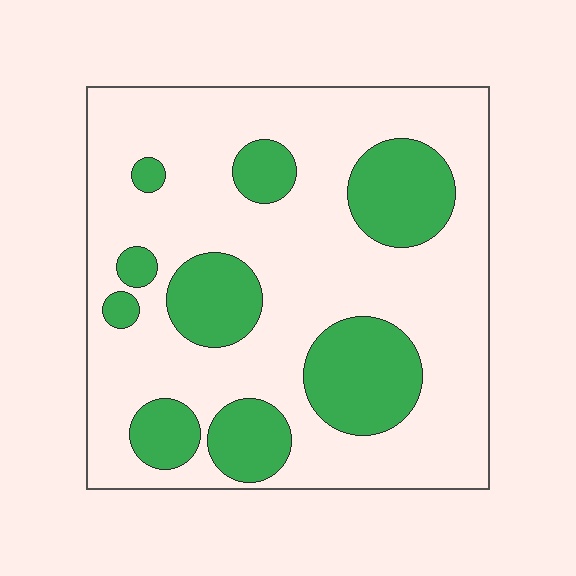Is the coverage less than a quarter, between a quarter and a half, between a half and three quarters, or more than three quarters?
Between a quarter and a half.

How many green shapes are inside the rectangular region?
9.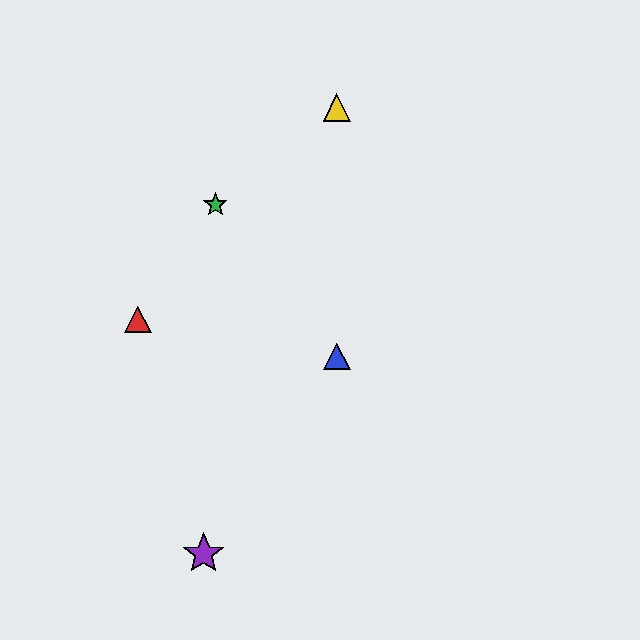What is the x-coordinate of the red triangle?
The red triangle is at x≈138.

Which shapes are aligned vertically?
The blue triangle, the yellow triangle are aligned vertically.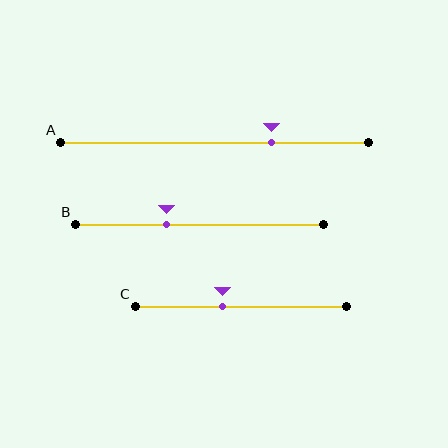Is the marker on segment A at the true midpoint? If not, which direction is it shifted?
No, the marker on segment A is shifted to the right by about 18% of the segment length.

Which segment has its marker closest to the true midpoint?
Segment C has its marker closest to the true midpoint.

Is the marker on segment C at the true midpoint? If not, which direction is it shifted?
No, the marker on segment C is shifted to the left by about 9% of the segment length.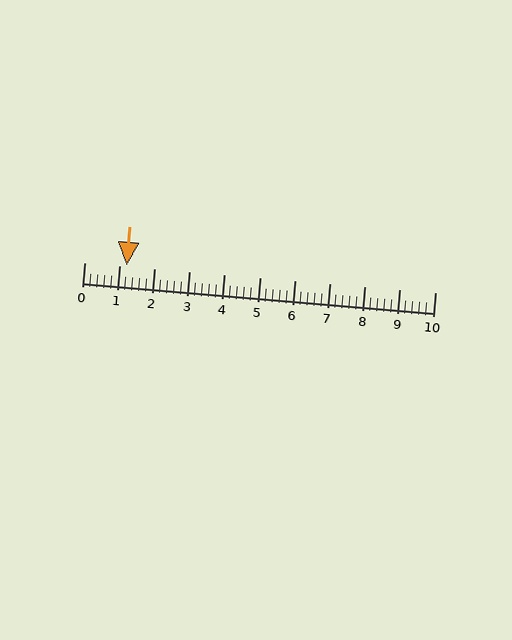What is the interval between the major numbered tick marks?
The major tick marks are spaced 1 units apart.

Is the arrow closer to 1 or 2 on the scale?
The arrow is closer to 1.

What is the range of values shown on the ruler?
The ruler shows values from 0 to 10.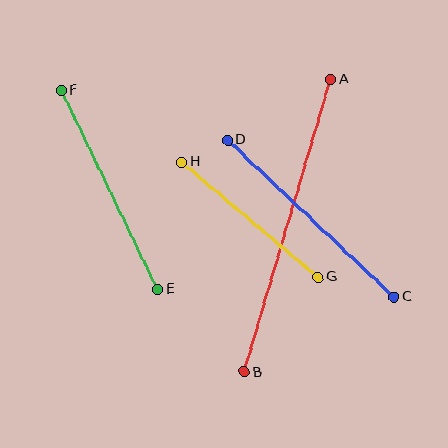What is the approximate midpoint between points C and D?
The midpoint is at approximately (311, 218) pixels.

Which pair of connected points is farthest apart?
Points A and B are farthest apart.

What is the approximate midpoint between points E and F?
The midpoint is at approximately (109, 190) pixels.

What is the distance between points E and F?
The distance is approximately 221 pixels.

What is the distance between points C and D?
The distance is approximately 229 pixels.